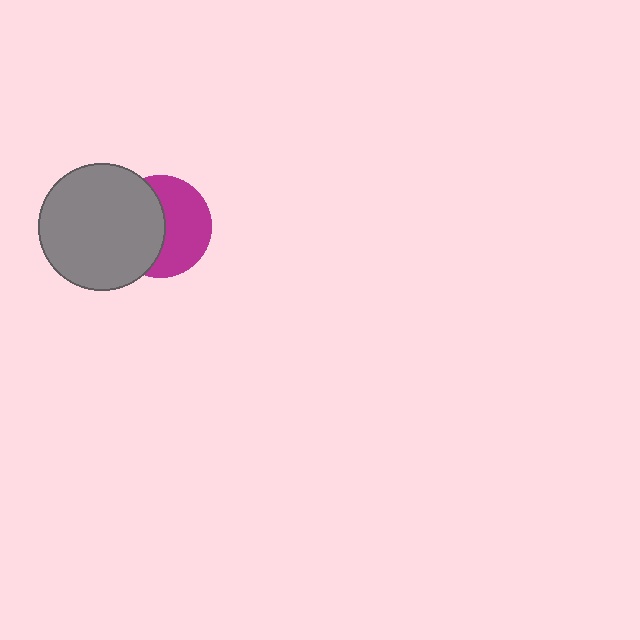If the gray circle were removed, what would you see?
You would see the complete magenta circle.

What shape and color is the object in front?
The object in front is a gray circle.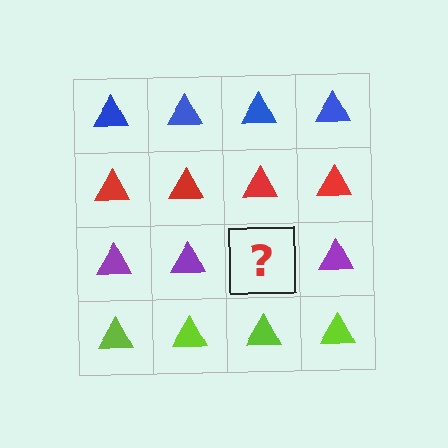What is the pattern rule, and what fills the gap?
The rule is that each row has a consistent color. The gap should be filled with a purple triangle.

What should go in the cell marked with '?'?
The missing cell should contain a purple triangle.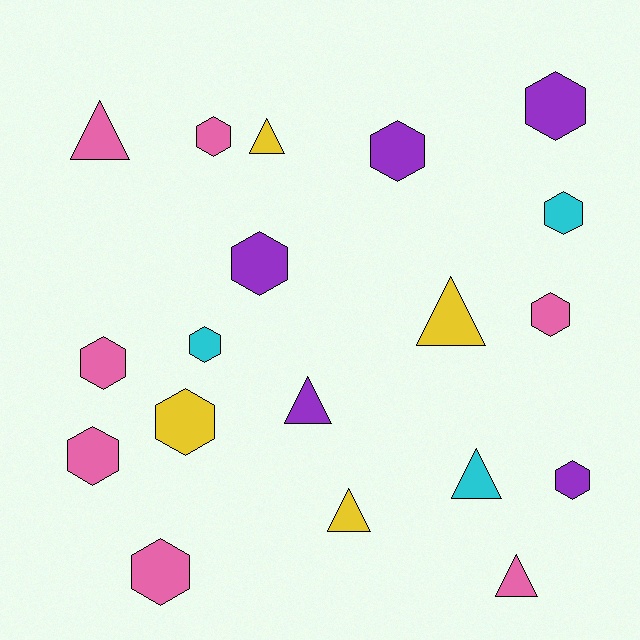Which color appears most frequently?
Pink, with 7 objects.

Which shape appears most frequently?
Hexagon, with 12 objects.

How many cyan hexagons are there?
There are 2 cyan hexagons.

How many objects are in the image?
There are 19 objects.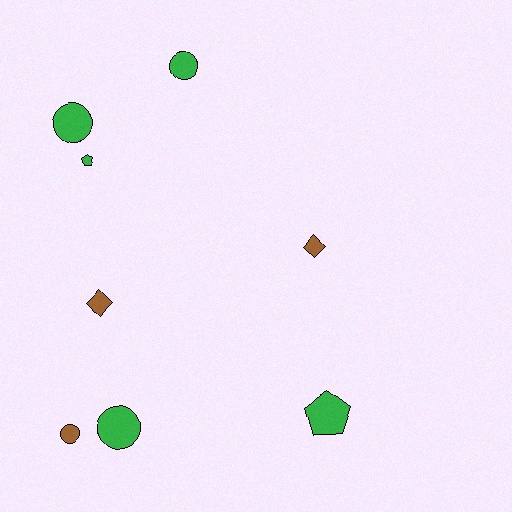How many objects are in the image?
There are 8 objects.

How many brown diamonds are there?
There are 2 brown diamonds.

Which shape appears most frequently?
Circle, with 4 objects.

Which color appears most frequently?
Green, with 5 objects.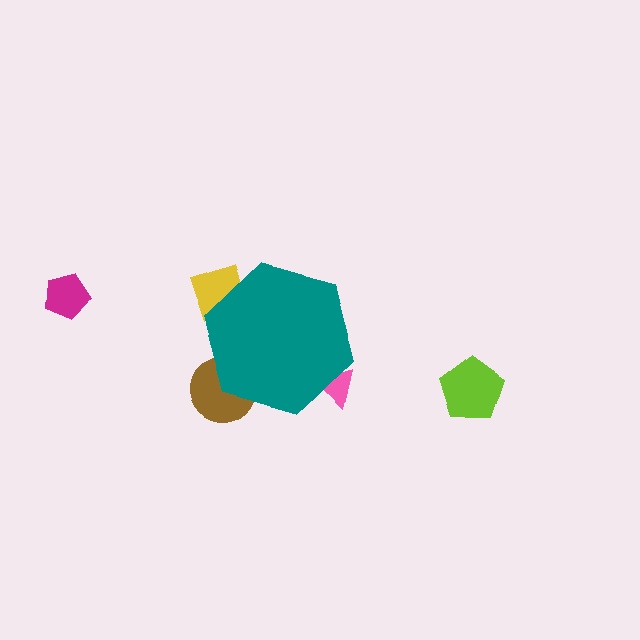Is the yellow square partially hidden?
Yes, the yellow square is partially hidden behind the teal hexagon.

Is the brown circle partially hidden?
Yes, the brown circle is partially hidden behind the teal hexagon.